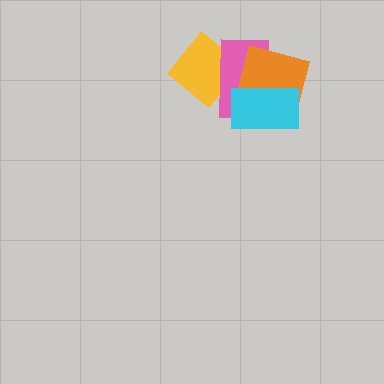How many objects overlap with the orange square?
2 objects overlap with the orange square.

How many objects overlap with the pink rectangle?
3 objects overlap with the pink rectangle.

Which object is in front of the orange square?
The cyan rectangle is in front of the orange square.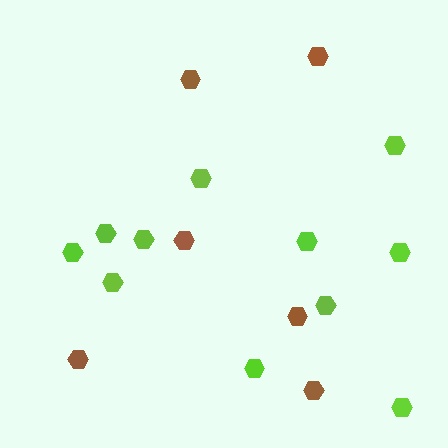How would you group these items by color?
There are 2 groups: one group of brown hexagons (6) and one group of lime hexagons (11).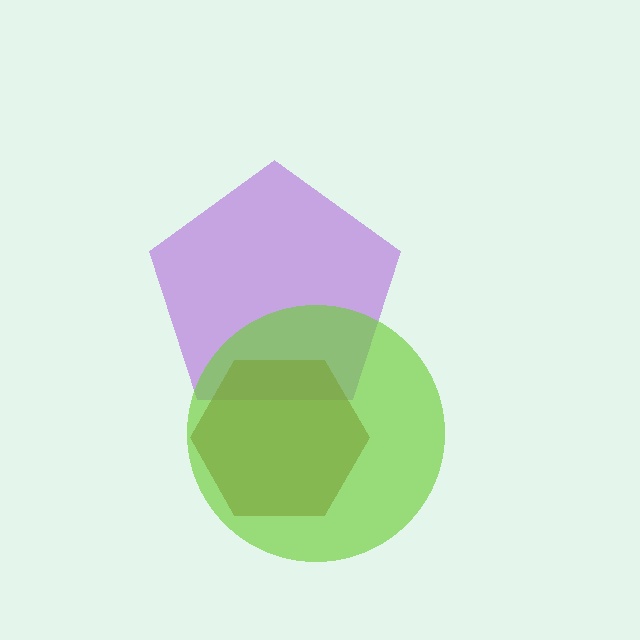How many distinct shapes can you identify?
There are 3 distinct shapes: a purple pentagon, a brown hexagon, a lime circle.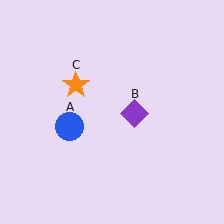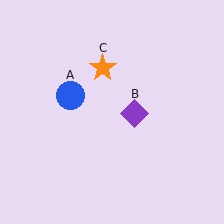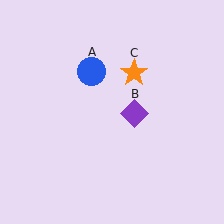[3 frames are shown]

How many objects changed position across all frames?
2 objects changed position: blue circle (object A), orange star (object C).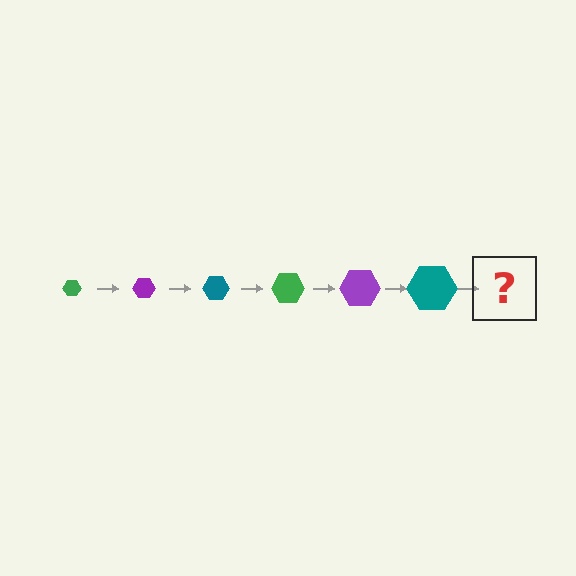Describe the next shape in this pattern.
It should be a green hexagon, larger than the previous one.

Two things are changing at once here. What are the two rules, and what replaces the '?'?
The two rules are that the hexagon grows larger each step and the color cycles through green, purple, and teal. The '?' should be a green hexagon, larger than the previous one.